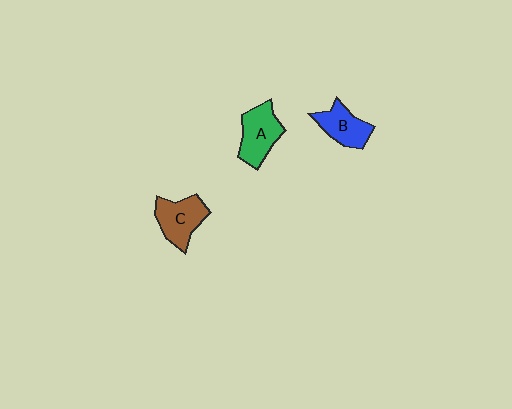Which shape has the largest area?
Shape A (green).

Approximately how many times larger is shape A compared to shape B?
Approximately 1.2 times.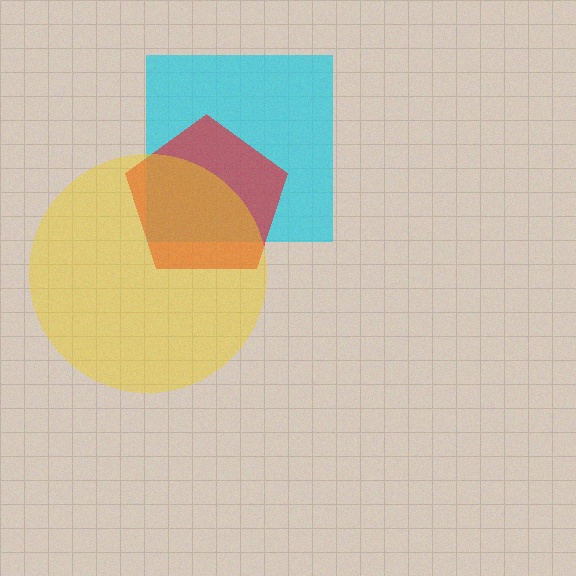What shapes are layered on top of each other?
The layered shapes are: a cyan square, a red pentagon, a yellow circle.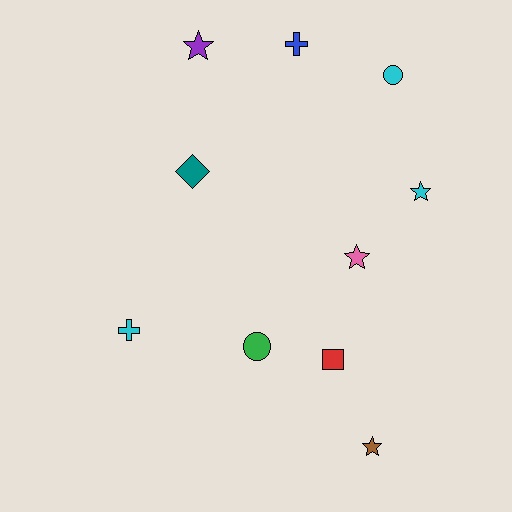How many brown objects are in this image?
There is 1 brown object.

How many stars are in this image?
There are 4 stars.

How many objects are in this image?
There are 10 objects.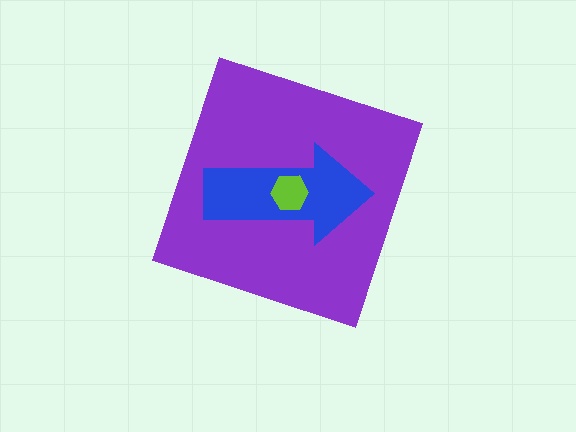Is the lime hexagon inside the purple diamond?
Yes.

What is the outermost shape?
The purple diamond.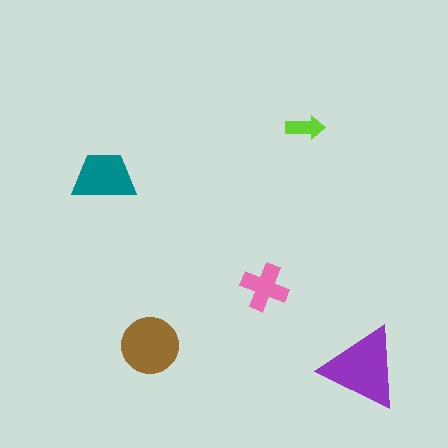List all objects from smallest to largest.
The lime arrow, the pink cross, the teal trapezoid, the brown circle, the purple triangle.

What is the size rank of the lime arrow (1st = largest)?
5th.